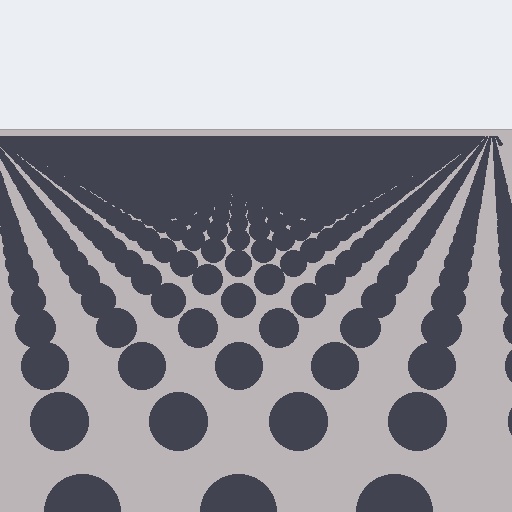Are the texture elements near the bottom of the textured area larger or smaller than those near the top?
Larger. Near the bottom, elements are closer to the viewer and appear at a bigger on-screen size.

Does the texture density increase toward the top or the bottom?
Density increases toward the top.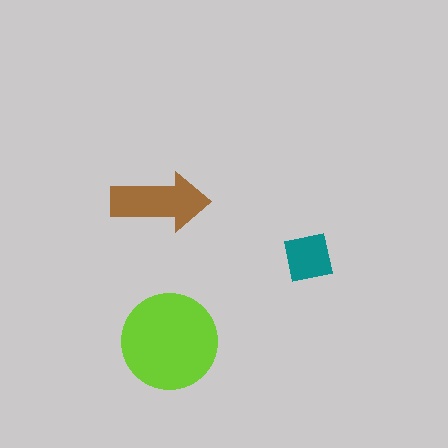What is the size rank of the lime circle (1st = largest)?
1st.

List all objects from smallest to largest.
The teal square, the brown arrow, the lime circle.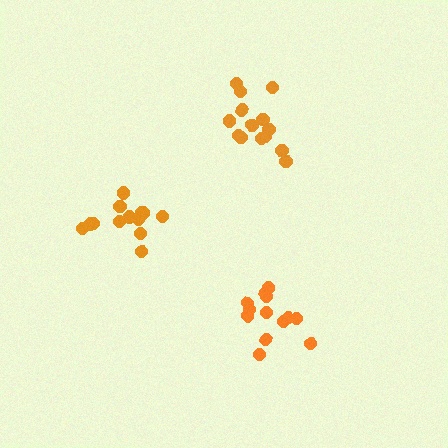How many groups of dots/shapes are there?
There are 3 groups.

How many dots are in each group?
Group 1: 14 dots, Group 2: 13 dots, Group 3: 13 dots (40 total).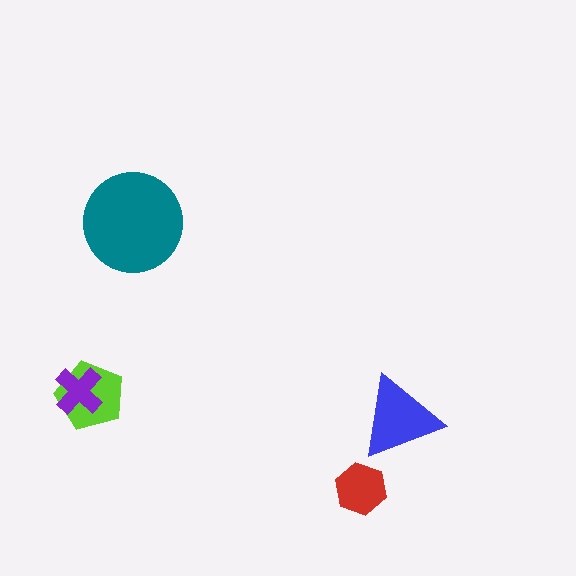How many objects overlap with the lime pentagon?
1 object overlaps with the lime pentagon.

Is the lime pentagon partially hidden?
Yes, it is partially covered by another shape.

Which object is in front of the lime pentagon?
The purple cross is in front of the lime pentagon.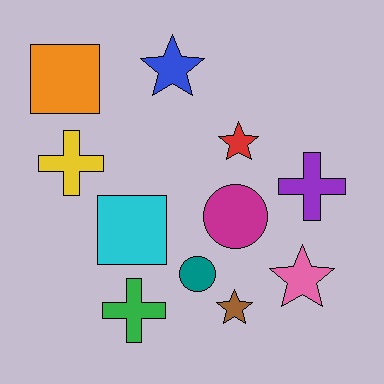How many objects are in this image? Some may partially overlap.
There are 11 objects.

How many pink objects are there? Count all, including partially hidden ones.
There is 1 pink object.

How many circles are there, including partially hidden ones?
There are 2 circles.